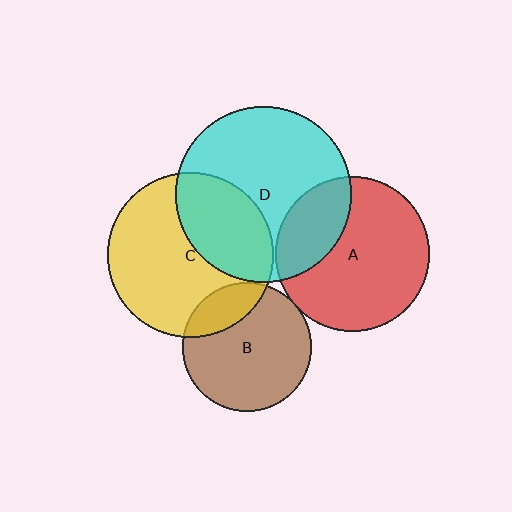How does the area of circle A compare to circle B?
Approximately 1.4 times.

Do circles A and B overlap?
Yes.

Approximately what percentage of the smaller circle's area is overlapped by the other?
Approximately 5%.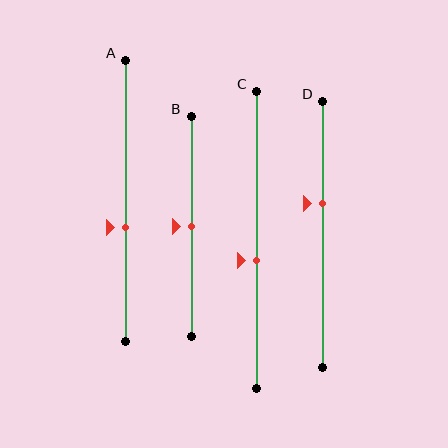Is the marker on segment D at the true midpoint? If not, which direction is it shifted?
No, the marker on segment D is shifted upward by about 11% of the segment length.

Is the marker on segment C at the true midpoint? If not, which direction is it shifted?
No, the marker on segment C is shifted downward by about 7% of the segment length.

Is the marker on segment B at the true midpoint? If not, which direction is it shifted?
Yes, the marker on segment B is at the true midpoint.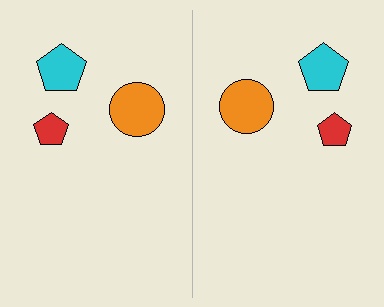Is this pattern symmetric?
Yes, this pattern has bilateral (reflection) symmetry.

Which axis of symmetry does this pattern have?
The pattern has a vertical axis of symmetry running through the center of the image.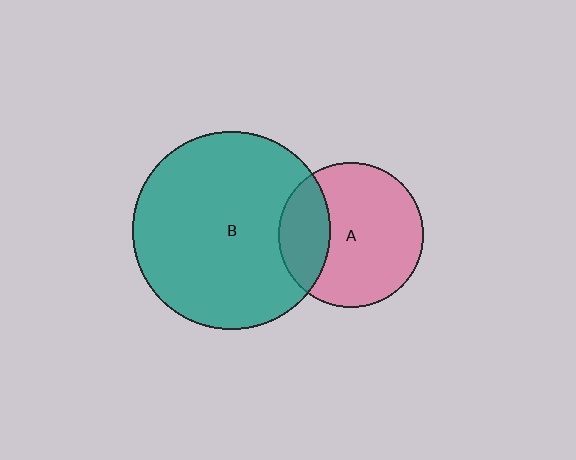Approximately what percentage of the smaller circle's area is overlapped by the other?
Approximately 25%.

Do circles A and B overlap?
Yes.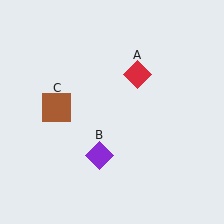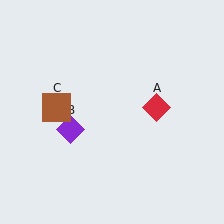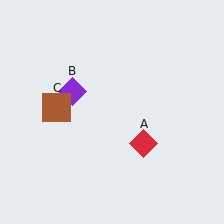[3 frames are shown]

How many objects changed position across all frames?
2 objects changed position: red diamond (object A), purple diamond (object B).